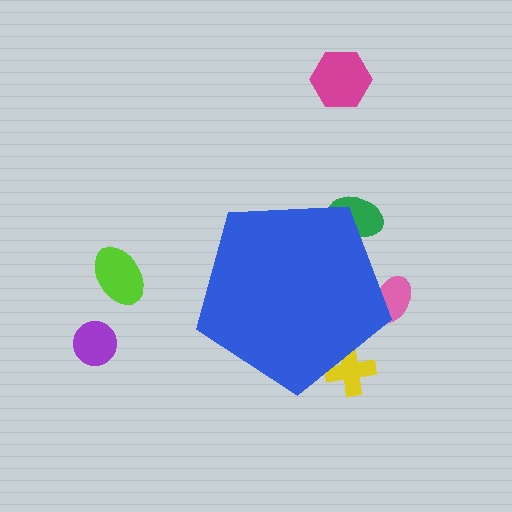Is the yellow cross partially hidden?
Yes, the yellow cross is partially hidden behind the blue pentagon.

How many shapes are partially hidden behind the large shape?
3 shapes are partially hidden.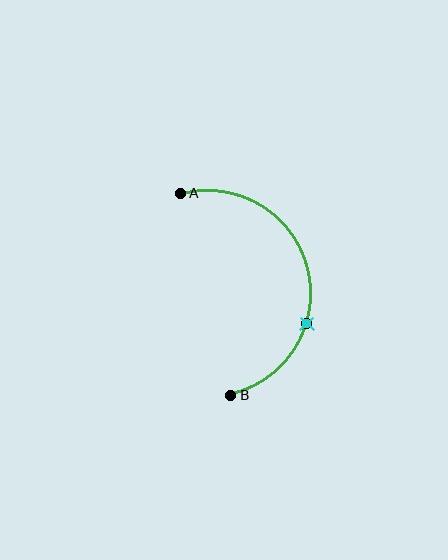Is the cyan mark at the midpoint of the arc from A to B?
No. The cyan mark lies on the arc but is closer to endpoint B. The arc midpoint would be at the point on the curve equidistant along the arc from both A and B.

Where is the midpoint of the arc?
The arc midpoint is the point on the curve farthest from the straight line joining A and B. It sits to the right of that line.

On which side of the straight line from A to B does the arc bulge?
The arc bulges to the right of the straight line connecting A and B.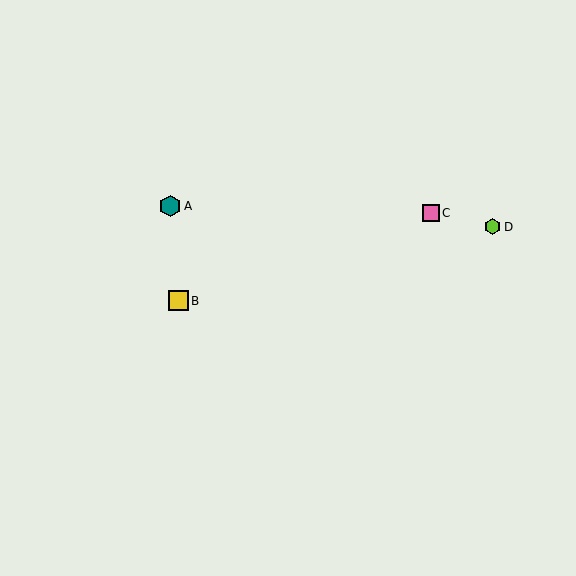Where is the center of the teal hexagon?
The center of the teal hexagon is at (170, 206).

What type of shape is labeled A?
Shape A is a teal hexagon.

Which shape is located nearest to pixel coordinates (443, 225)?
The pink square (labeled C) at (431, 213) is nearest to that location.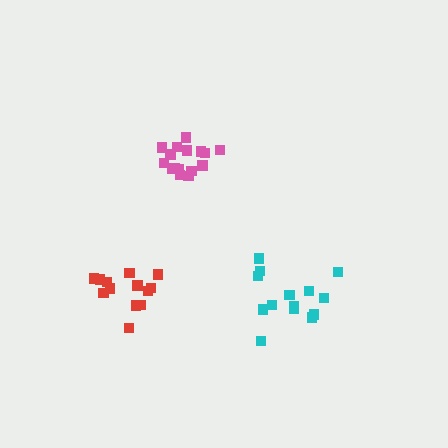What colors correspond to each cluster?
The clusters are colored: pink, cyan, red.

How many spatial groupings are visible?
There are 3 spatial groupings.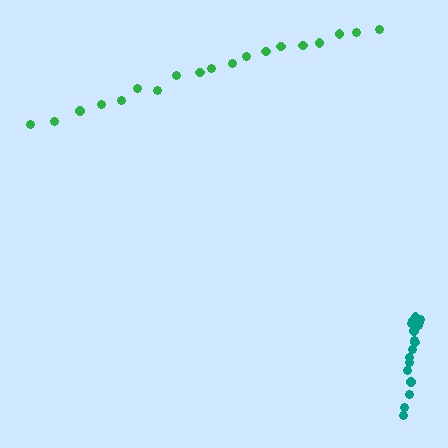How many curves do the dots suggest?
There are 2 distinct paths.